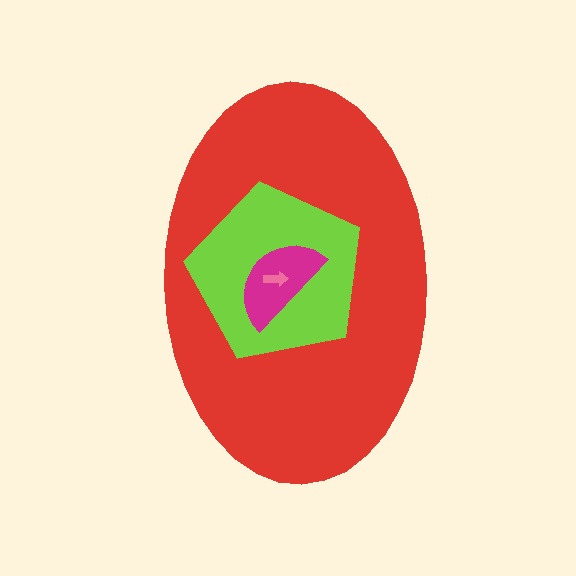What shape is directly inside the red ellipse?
The lime pentagon.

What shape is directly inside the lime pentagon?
The magenta semicircle.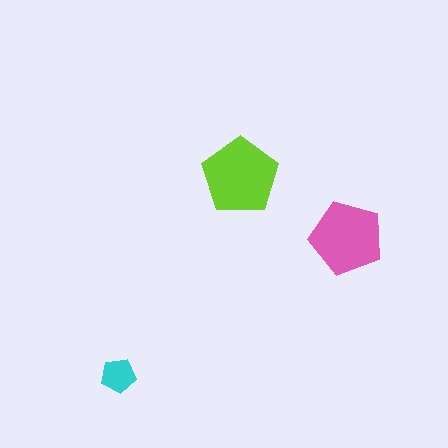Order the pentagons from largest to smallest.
the lime one, the pink one, the cyan one.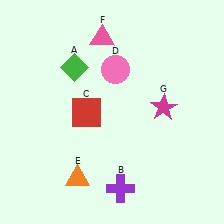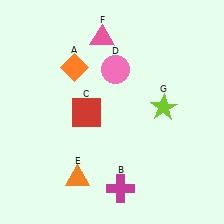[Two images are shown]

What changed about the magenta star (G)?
In Image 1, G is magenta. In Image 2, it changed to lime.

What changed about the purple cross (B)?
In Image 1, B is purple. In Image 2, it changed to magenta.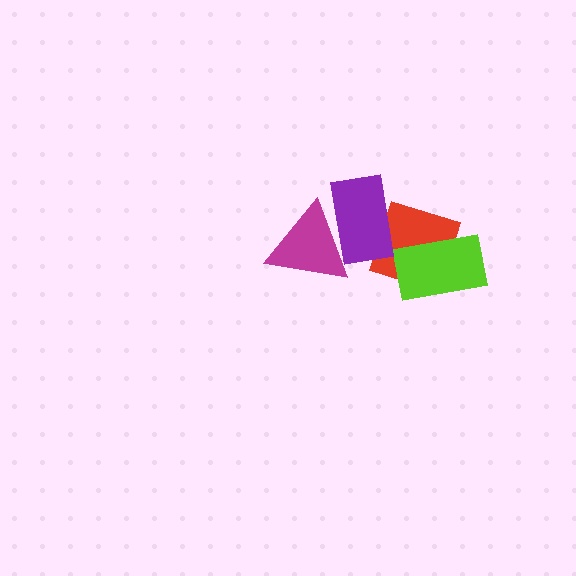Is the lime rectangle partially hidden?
No, no other shape covers it.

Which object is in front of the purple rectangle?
The magenta triangle is in front of the purple rectangle.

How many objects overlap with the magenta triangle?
1 object overlaps with the magenta triangle.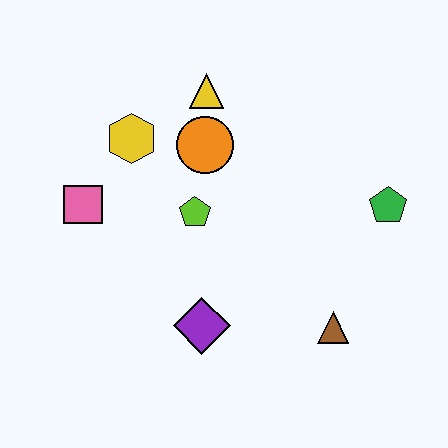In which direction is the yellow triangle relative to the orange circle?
The yellow triangle is above the orange circle.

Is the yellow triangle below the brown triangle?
No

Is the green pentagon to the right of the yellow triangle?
Yes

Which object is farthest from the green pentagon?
The pink square is farthest from the green pentagon.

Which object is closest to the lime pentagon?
The orange circle is closest to the lime pentagon.